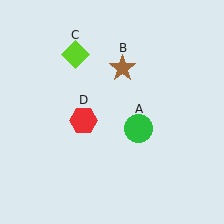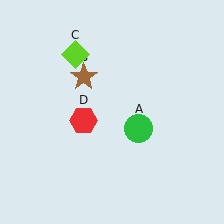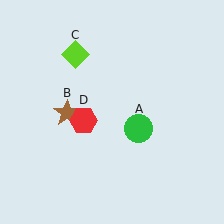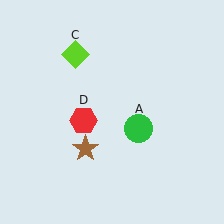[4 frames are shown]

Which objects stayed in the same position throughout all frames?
Green circle (object A) and lime diamond (object C) and red hexagon (object D) remained stationary.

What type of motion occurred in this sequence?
The brown star (object B) rotated counterclockwise around the center of the scene.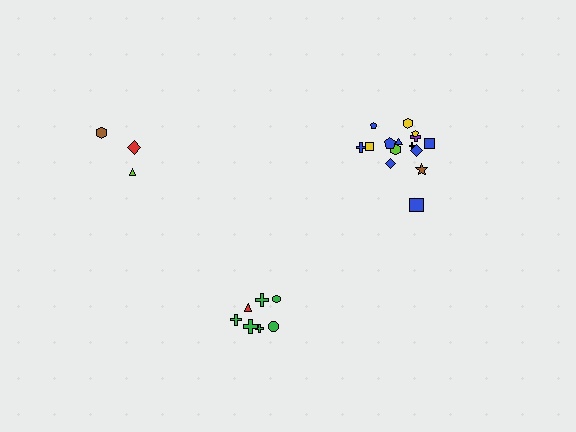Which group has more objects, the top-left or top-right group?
The top-right group.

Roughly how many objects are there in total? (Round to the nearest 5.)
Roughly 25 objects in total.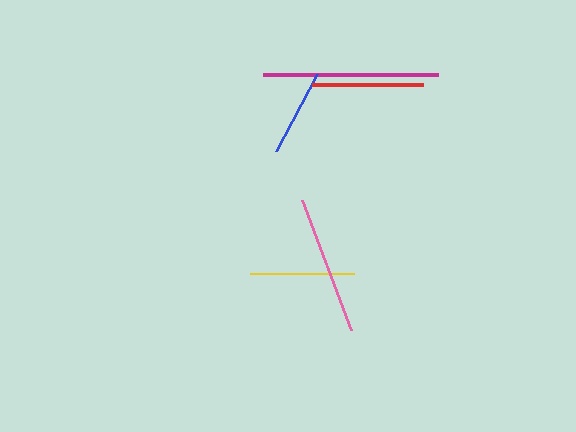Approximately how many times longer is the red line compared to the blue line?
The red line is approximately 1.3 times the length of the blue line.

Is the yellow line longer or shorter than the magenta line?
The magenta line is longer than the yellow line.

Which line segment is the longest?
The magenta line is the longest at approximately 175 pixels.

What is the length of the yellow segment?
The yellow segment is approximately 104 pixels long.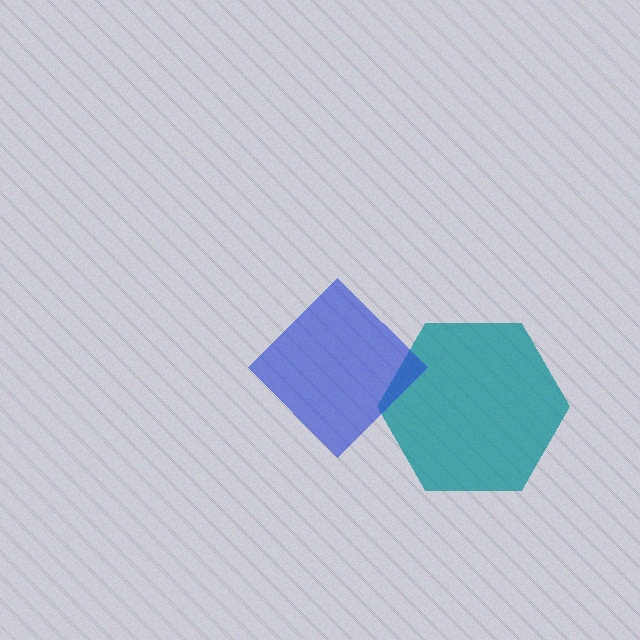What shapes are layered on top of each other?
The layered shapes are: a teal hexagon, a blue diamond.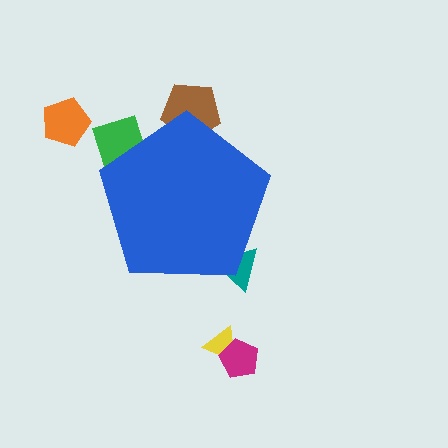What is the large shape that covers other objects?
A blue pentagon.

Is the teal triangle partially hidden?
Yes, the teal triangle is partially hidden behind the blue pentagon.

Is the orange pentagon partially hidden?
No, the orange pentagon is fully visible.